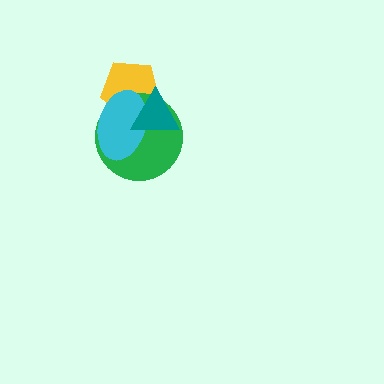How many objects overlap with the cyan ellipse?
3 objects overlap with the cyan ellipse.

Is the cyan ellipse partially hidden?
Yes, it is partially covered by another shape.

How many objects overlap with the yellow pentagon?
3 objects overlap with the yellow pentagon.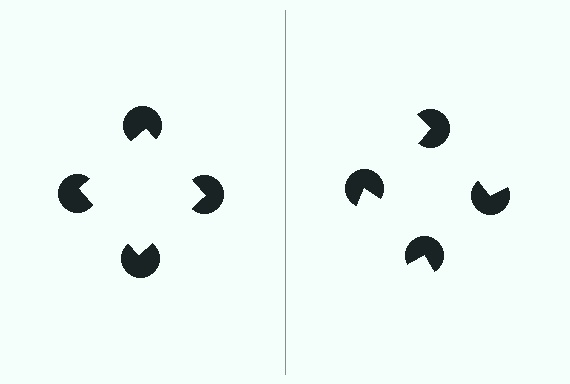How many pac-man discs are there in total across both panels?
8 — 4 on each side.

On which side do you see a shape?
An illusory square appears on the left side. On the right side the wedge cuts are rotated, so no coherent shape forms.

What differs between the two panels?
The pac-man discs are positioned identically on both sides; only the wedge orientations differ. On the left they align to a square; on the right they are misaligned.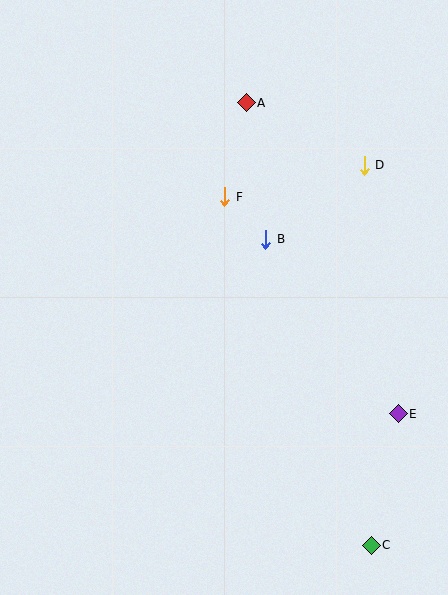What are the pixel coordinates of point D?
Point D is at (364, 165).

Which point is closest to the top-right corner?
Point D is closest to the top-right corner.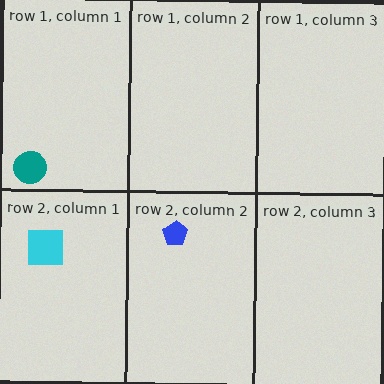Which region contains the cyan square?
The row 2, column 1 region.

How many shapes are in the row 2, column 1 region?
1.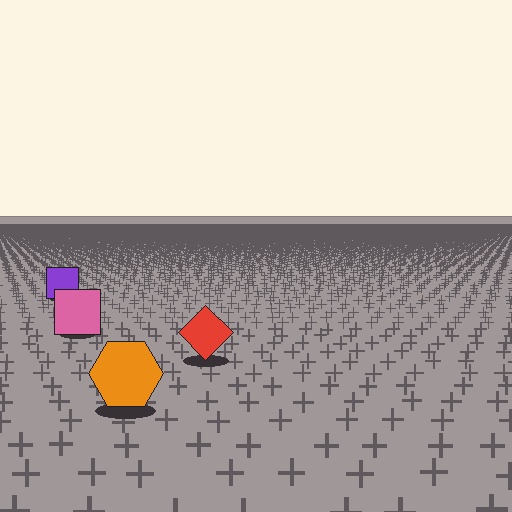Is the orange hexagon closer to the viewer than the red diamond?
Yes. The orange hexagon is closer — you can tell from the texture gradient: the ground texture is coarser near it.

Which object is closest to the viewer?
The orange hexagon is closest. The texture marks near it are larger and more spread out.